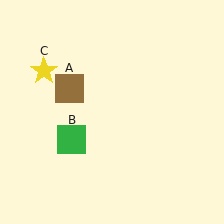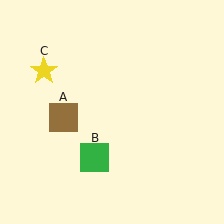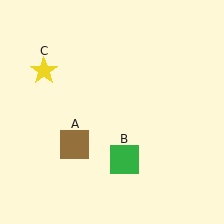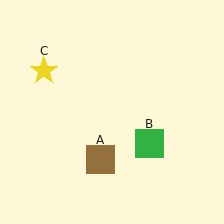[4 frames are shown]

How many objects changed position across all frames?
2 objects changed position: brown square (object A), green square (object B).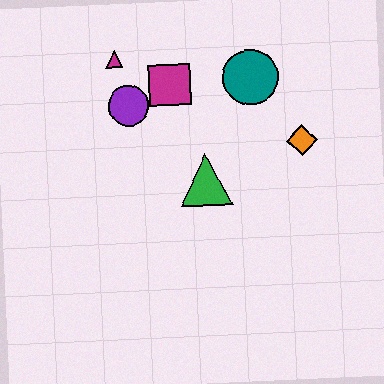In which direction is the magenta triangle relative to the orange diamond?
The magenta triangle is to the left of the orange diamond.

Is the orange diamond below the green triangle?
No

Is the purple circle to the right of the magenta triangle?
Yes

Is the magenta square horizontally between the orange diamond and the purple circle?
Yes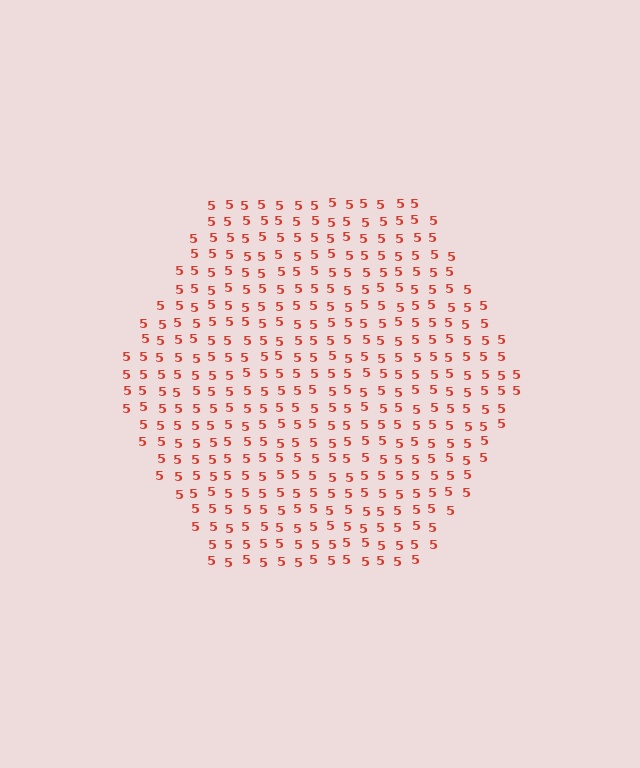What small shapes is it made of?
It is made of small digit 5's.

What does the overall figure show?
The overall figure shows a hexagon.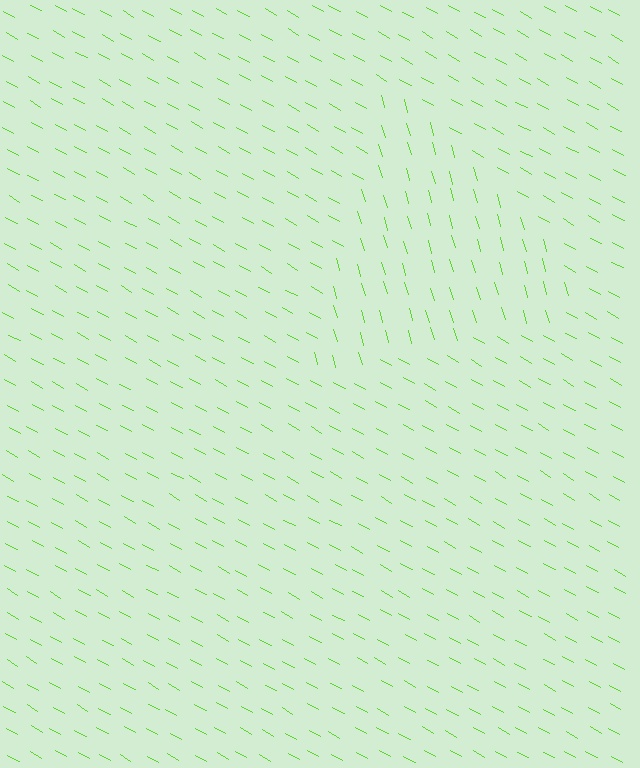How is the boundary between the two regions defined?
The boundary is defined purely by a change in line orientation (approximately 45 degrees difference). All lines are the same color and thickness.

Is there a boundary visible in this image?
Yes, there is a texture boundary formed by a change in line orientation.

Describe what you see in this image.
The image is filled with small lime line segments. A triangle region in the image has lines oriented differently from the surrounding lines, creating a visible texture boundary.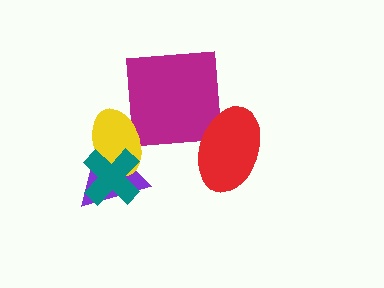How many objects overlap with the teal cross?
2 objects overlap with the teal cross.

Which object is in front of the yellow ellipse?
The teal cross is in front of the yellow ellipse.